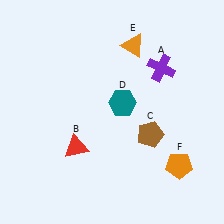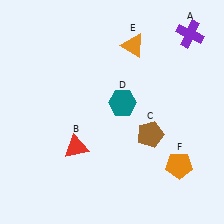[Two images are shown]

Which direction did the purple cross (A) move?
The purple cross (A) moved up.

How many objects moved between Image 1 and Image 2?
1 object moved between the two images.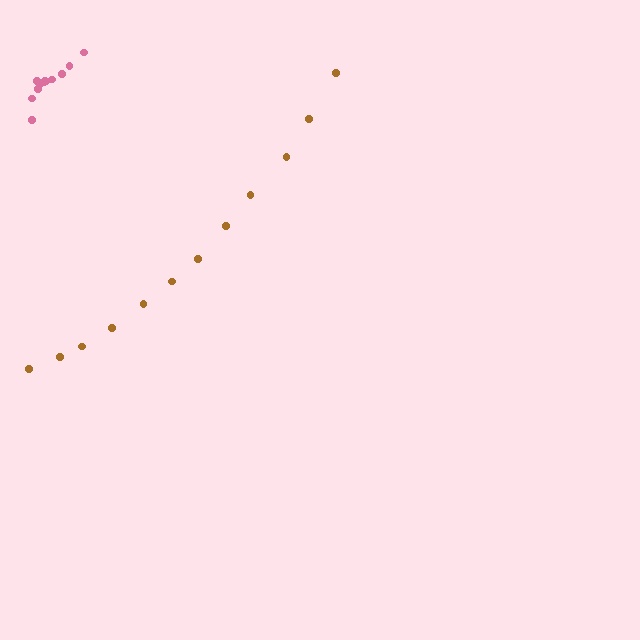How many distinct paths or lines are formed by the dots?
There are 2 distinct paths.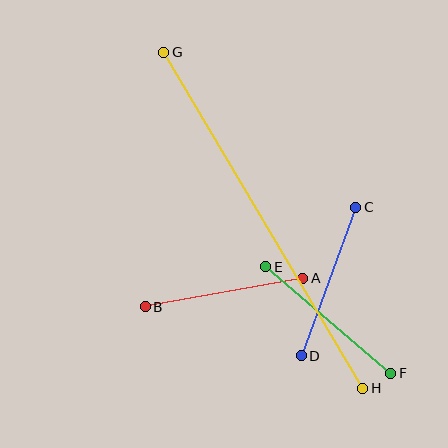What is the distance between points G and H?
The distance is approximately 390 pixels.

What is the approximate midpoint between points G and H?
The midpoint is at approximately (263, 220) pixels.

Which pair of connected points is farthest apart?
Points G and H are farthest apart.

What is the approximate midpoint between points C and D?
The midpoint is at approximately (329, 281) pixels.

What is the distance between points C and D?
The distance is approximately 158 pixels.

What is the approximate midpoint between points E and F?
The midpoint is at approximately (328, 320) pixels.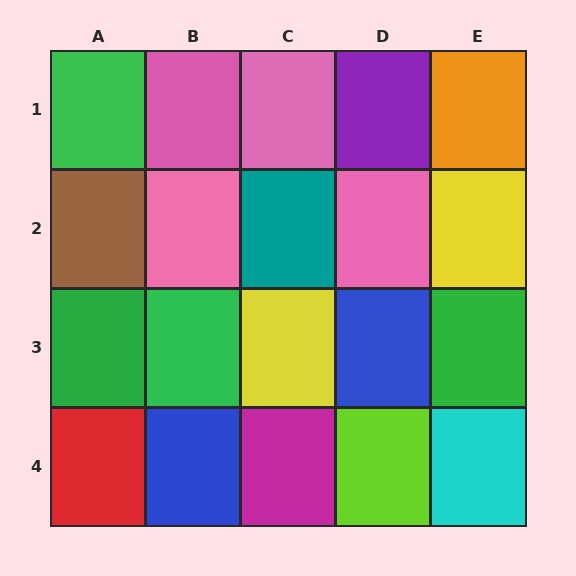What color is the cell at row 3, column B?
Green.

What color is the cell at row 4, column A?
Red.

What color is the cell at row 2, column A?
Brown.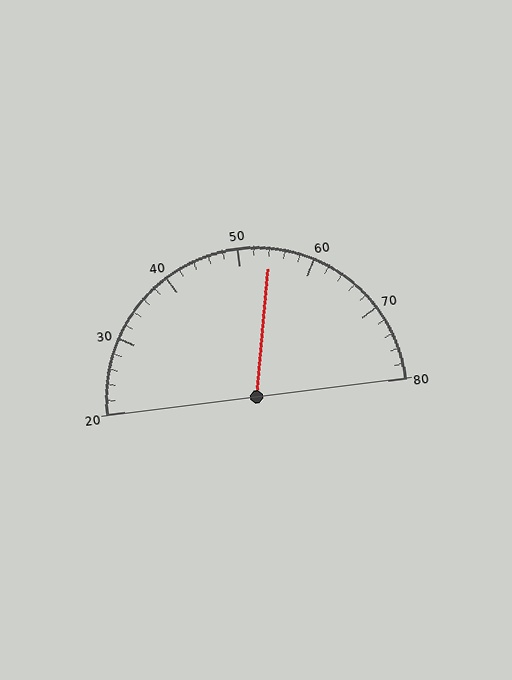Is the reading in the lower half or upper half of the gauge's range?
The reading is in the upper half of the range (20 to 80).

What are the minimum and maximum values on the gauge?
The gauge ranges from 20 to 80.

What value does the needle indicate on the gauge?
The needle indicates approximately 54.